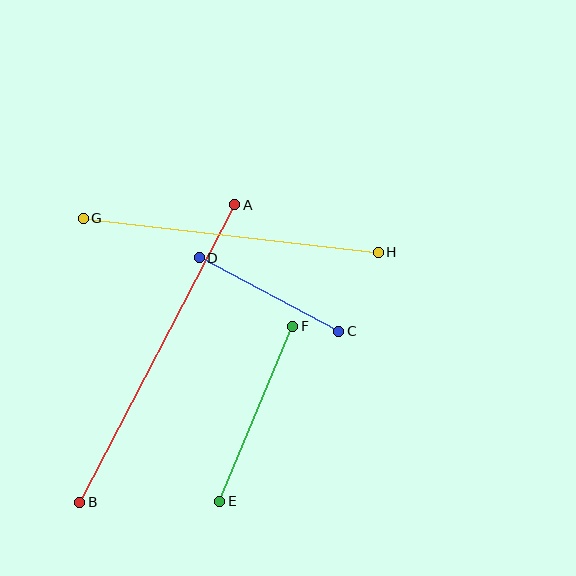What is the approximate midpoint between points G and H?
The midpoint is at approximately (231, 235) pixels.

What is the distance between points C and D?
The distance is approximately 158 pixels.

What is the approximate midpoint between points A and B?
The midpoint is at approximately (157, 354) pixels.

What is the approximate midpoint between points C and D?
The midpoint is at approximately (269, 295) pixels.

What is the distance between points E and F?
The distance is approximately 190 pixels.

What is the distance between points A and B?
The distance is approximately 335 pixels.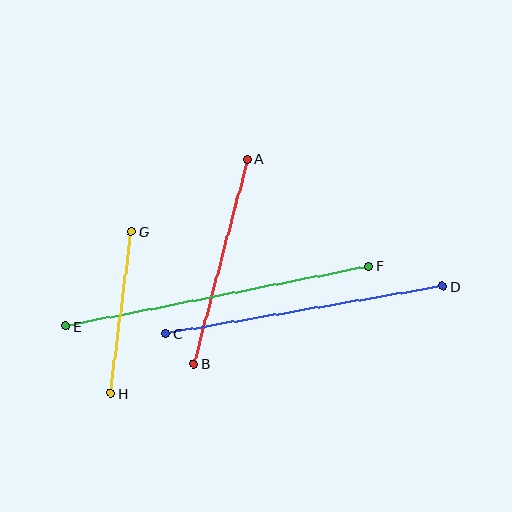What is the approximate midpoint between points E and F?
The midpoint is at approximately (217, 296) pixels.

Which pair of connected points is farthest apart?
Points E and F are farthest apart.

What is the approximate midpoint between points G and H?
The midpoint is at approximately (121, 313) pixels.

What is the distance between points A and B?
The distance is approximately 212 pixels.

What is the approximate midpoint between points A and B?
The midpoint is at approximately (221, 261) pixels.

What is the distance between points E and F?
The distance is approximately 308 pixels.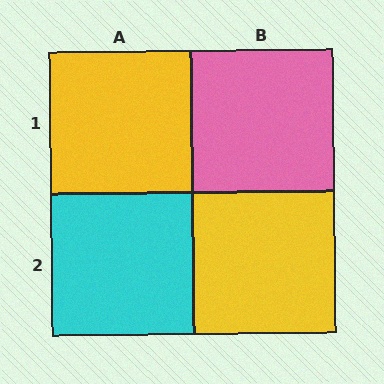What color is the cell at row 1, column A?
Yellow.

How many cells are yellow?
2 cells are yellow.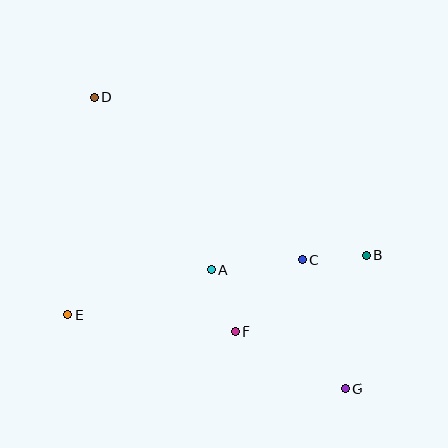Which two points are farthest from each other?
Points D and G are farthest from each other.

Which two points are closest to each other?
Points B and C are closest to each other.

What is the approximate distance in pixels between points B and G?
The distance between B and G is approximately 135 pixels.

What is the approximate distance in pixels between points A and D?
The distance between A and D is approximately 209 pixels.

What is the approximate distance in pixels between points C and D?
The distance between C and D is approximately 264 pixels.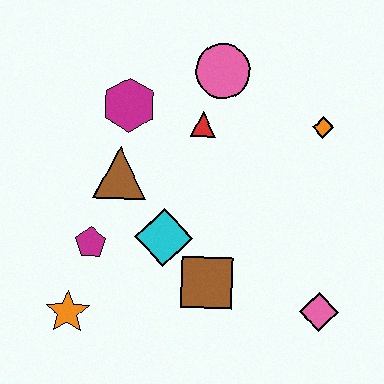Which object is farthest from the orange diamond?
The orange star is farthest from the orange diamond.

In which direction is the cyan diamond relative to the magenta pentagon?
The cyan diamond is to the right of the magenta pentagon.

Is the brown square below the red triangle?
Yes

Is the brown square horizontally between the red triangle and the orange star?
No